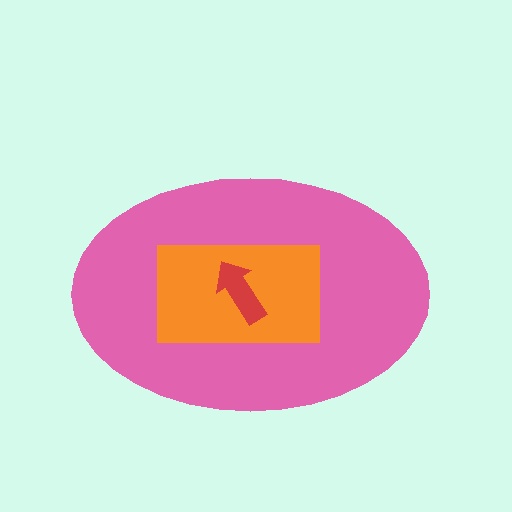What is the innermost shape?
The red arrow.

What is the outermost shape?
The pink ellipse.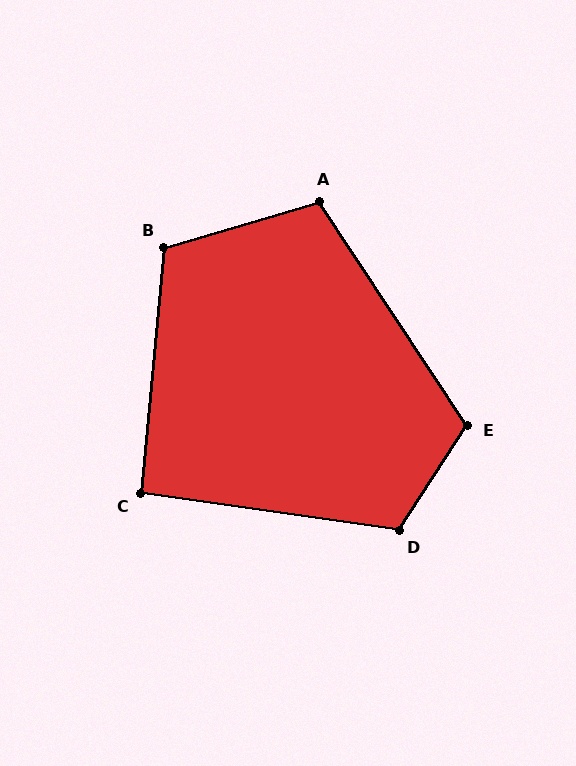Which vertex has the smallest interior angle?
C, at approximately 93 degrees.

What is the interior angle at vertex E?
Approximately 113 degrees (obtuse).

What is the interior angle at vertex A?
Approximately 107 degrees (obtuse).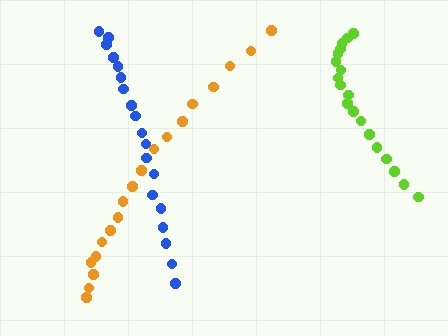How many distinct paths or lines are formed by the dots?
There are 3 distinct paths.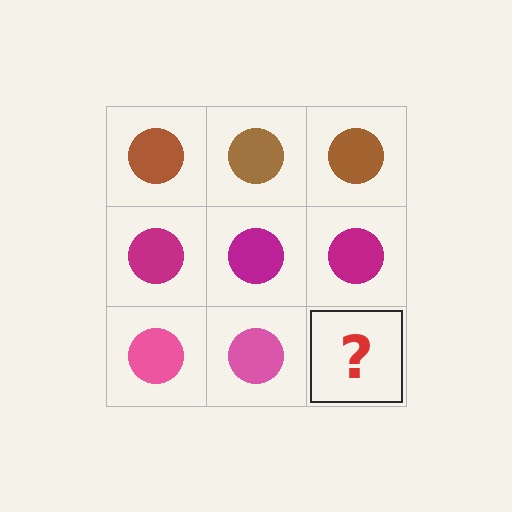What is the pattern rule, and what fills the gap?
The rule is that each row has a consistent color. The gap should be filled with a pink circle.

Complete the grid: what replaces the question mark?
The question mark should be replaced with a pink circle.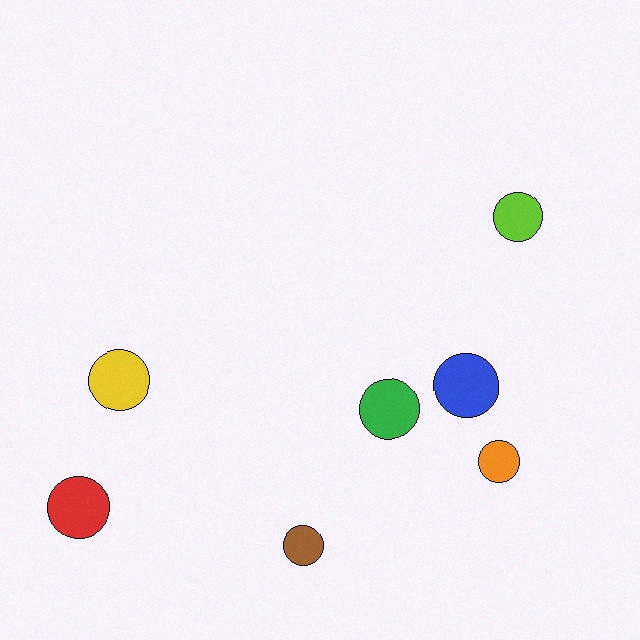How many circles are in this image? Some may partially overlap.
There are 7 circles.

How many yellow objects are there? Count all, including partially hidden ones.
There is 1 yellow object.